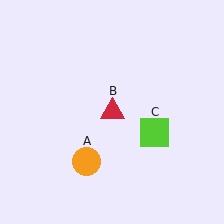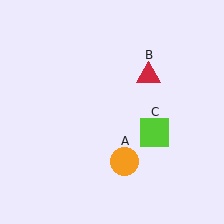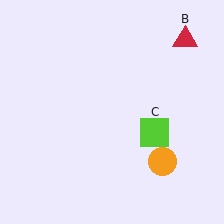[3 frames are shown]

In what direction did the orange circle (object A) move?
The orange circle (object A) moved right.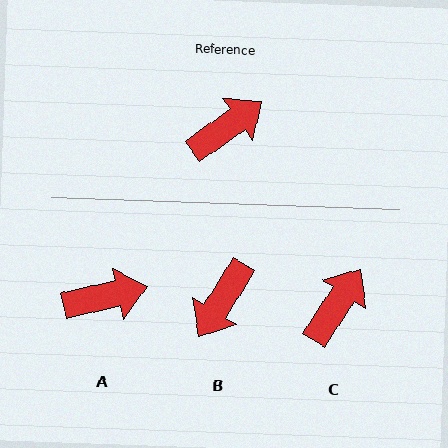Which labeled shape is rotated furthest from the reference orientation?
B, about 158 degrees away.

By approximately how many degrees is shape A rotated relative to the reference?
Approximately 23 degrees clockwise.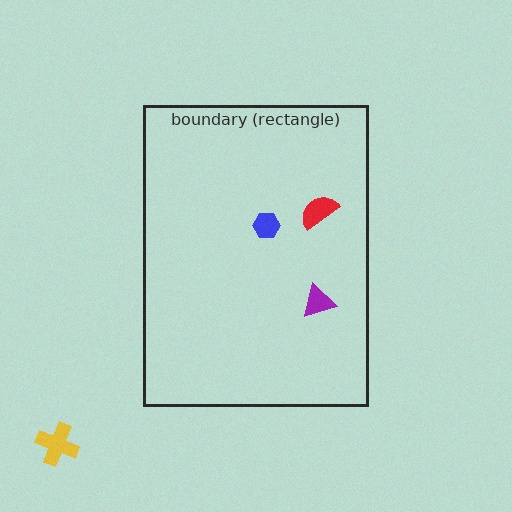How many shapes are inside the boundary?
3 inside, 1 outside.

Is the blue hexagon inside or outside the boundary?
Inside.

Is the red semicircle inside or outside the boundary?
Inside.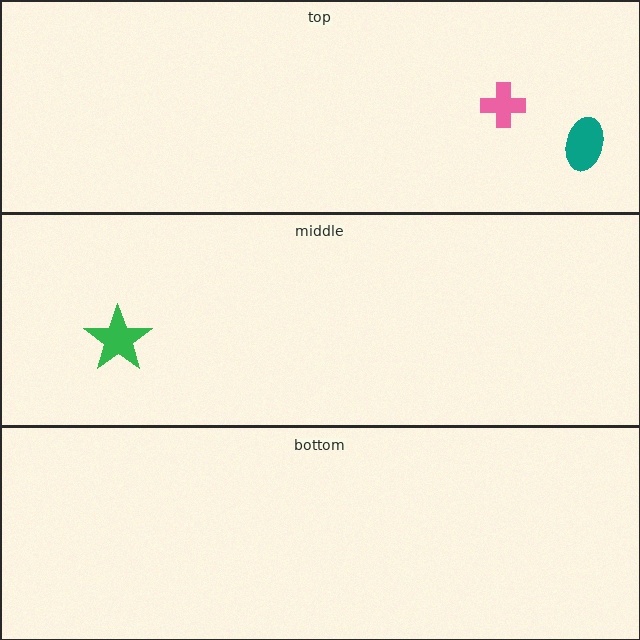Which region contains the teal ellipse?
The top region.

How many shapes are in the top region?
2.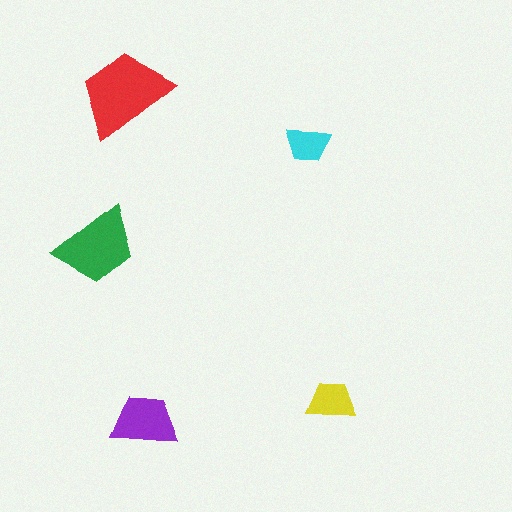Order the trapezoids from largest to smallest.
the red one, the green one, the purple one, the yellow one, the cyan one.